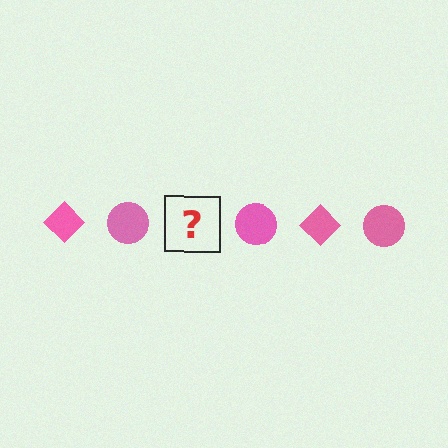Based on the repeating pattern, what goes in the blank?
The blank should be a pink diamond.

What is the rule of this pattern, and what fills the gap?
The rule is that the pattern cycles through diamond, circle shapes in pink. The gap should be filled with a pink diamond.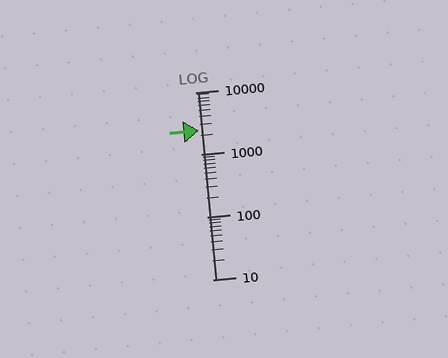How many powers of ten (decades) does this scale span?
The scale spans 3 decades, from 10 to 10000.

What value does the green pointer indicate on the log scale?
The pointer indicates approximately 2400.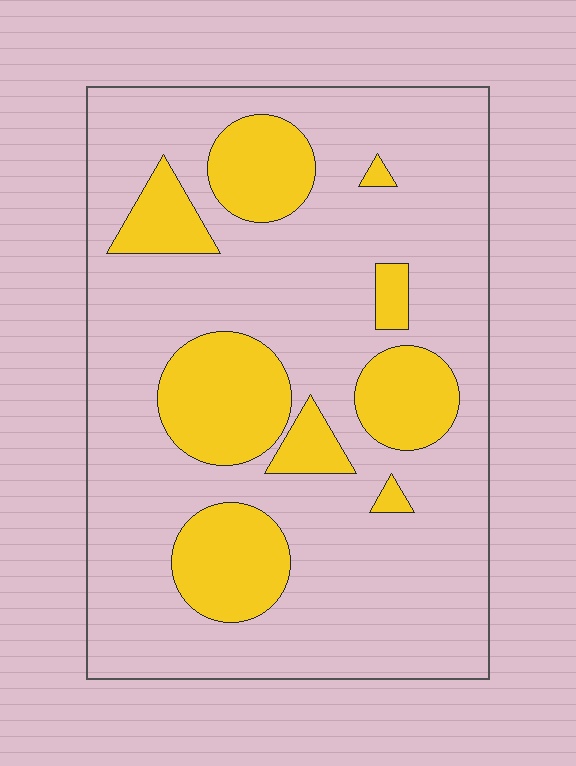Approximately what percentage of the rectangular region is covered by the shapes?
Approximately 25%.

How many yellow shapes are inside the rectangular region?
9.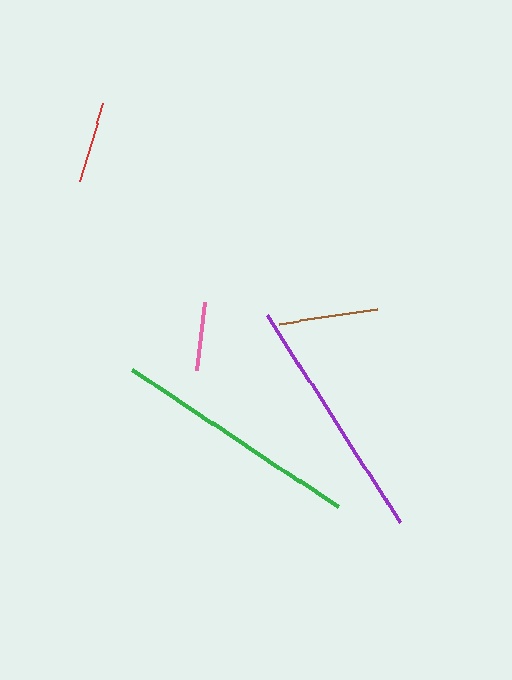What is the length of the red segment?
The red segment is approximately 82 pixels long.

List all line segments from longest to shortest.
From longest to shortest: green, purple, brown, red, pink.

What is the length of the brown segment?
The brown segment is approximately 99 pixels long.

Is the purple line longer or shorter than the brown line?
The purple line is longer than the brown line.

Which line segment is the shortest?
The pink line is the shortest at approximately 69 pixels.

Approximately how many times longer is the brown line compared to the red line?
The brown line is approximately 1.2 times the length of the red line.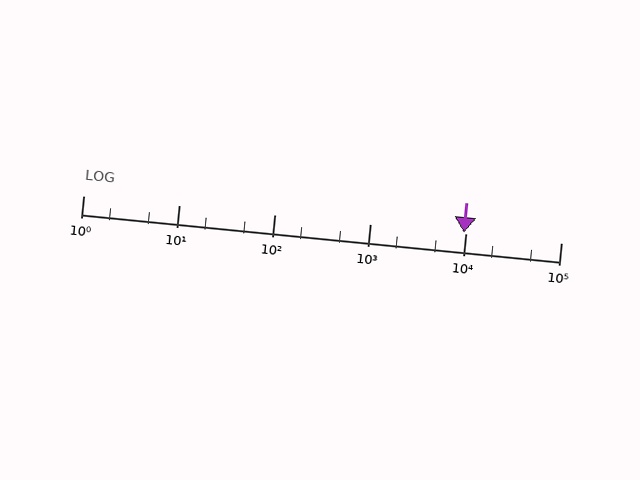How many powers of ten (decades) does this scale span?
The scale spans 5 decades, from 1 to 100000.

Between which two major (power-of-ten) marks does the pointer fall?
The pointer is between 1000 and 10000.